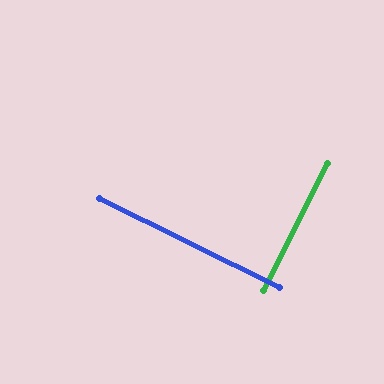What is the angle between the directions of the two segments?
Approximately 90 degrees.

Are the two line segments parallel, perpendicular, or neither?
Perpendicular — they meet at approximately 90°.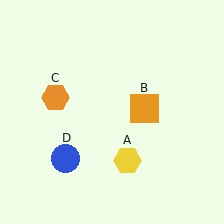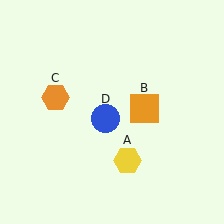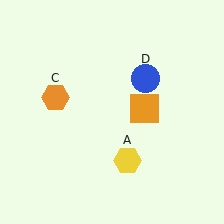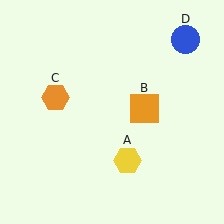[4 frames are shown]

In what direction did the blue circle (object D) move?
The blue circle (object D) moved up and to the right.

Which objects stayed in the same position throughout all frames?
Yellow hexagon (object A) and orange square (object B) and orange hexagon (object C) remained stationary.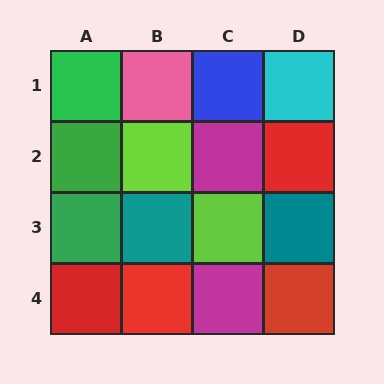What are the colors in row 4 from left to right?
Red, red, magenta, red.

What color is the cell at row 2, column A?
Green.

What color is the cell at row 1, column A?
Green.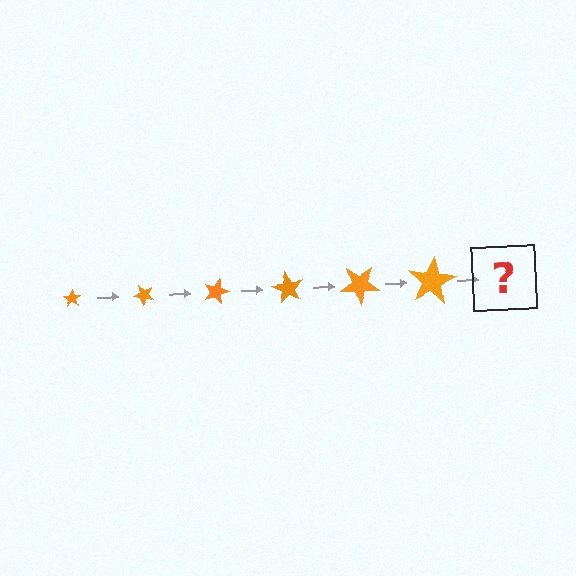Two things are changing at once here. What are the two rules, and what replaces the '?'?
The two rules are that the star grows larger each step and it rotates 45 degrees each step. The '?' should be a star, larger than the previous one and rotated 270 degrees from the start.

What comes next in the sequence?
The next element should be a star, larger than the previous one and rotated 270 degrees from the start.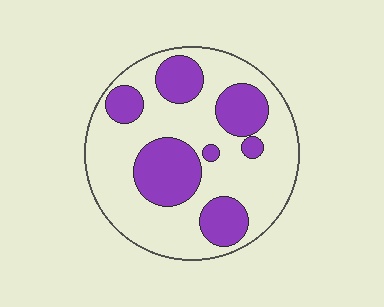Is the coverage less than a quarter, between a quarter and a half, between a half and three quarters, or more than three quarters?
Between a quarter and a half.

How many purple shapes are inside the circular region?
7.